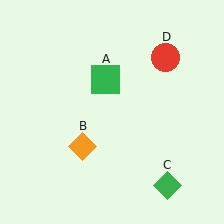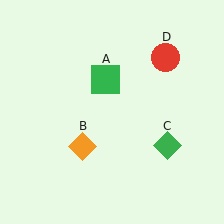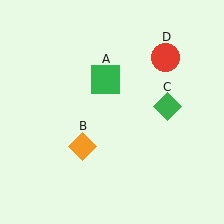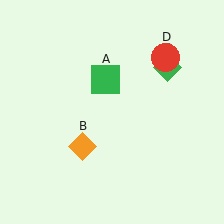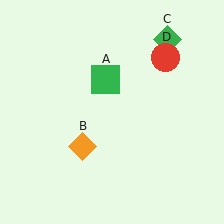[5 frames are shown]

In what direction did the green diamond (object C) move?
The green diamond (object C) moved up.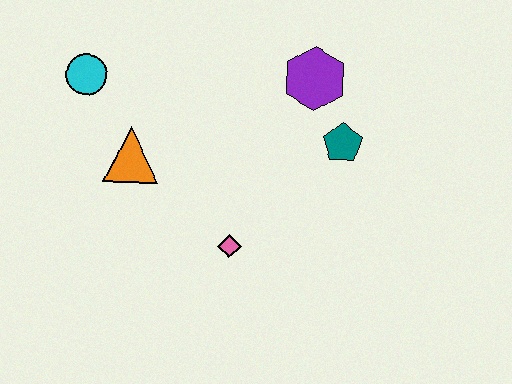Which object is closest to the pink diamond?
The orange triangle is closest to the pink diamond.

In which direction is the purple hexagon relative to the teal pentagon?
The purple hexagon is above the teal pentagon.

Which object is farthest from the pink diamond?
The cyan circle is farthest from the pink diamond.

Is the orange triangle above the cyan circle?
No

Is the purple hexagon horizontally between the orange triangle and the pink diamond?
No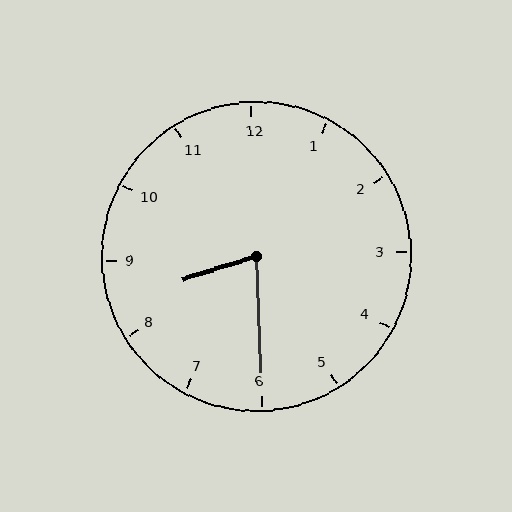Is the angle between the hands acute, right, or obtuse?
It is acute.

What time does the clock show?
8:30.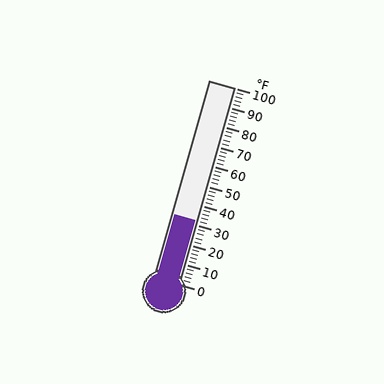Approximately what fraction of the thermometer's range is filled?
The thermometer is filled to approximately 30% of its range.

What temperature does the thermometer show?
The thermometer shows approximately 32°F.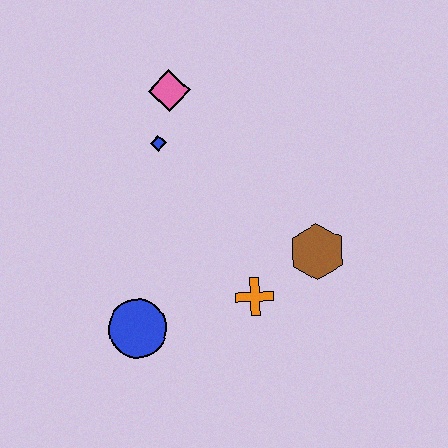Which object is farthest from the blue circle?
The pink diamond is farthest from the blue circle.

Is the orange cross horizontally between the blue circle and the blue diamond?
No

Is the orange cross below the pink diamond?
Yes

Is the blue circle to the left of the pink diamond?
Yes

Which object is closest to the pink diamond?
The blue diamond is closest to the pink diamond.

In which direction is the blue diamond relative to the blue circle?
The blue diamond is above the blue circle.